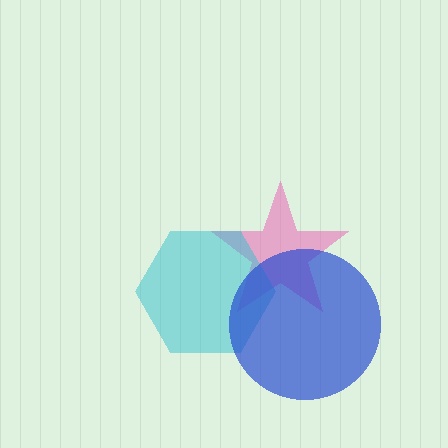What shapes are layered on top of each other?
The layered shapes are: a pink star, a cyan hexagon, a blue circle.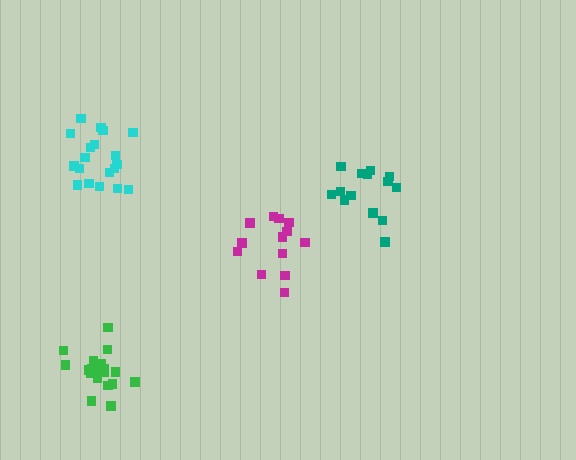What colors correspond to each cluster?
The clusters are colored: teal, magenta, cyan, green.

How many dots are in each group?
Group 1: 14 dots, Group 2: 13 dots, Group 3: 19 dots, Group 4: 19 dots (65 total).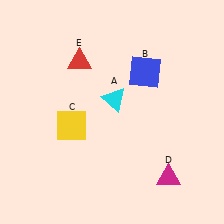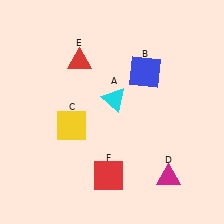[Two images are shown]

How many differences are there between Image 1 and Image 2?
There is 1 difference between the two images.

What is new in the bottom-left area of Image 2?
A red square (F) was added in the bottom-left area of Image 2.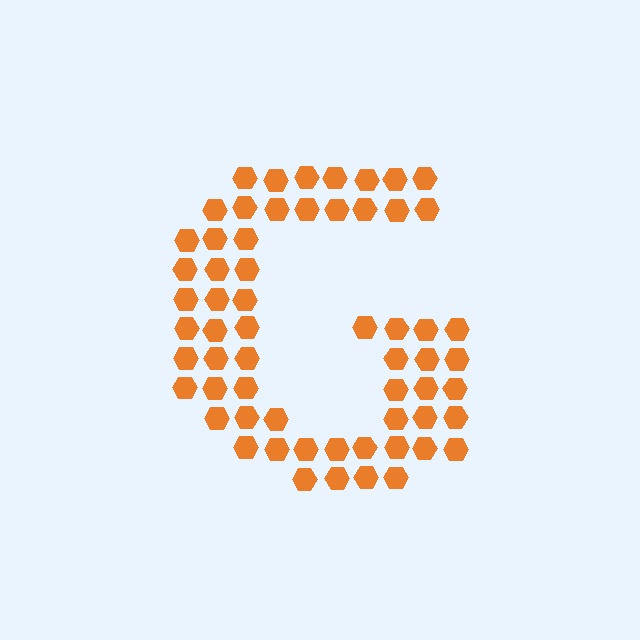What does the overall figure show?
The overall figure shows the letter G.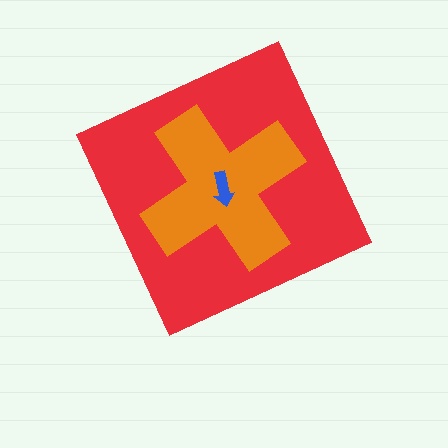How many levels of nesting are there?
3.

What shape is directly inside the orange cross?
The blue arrow.